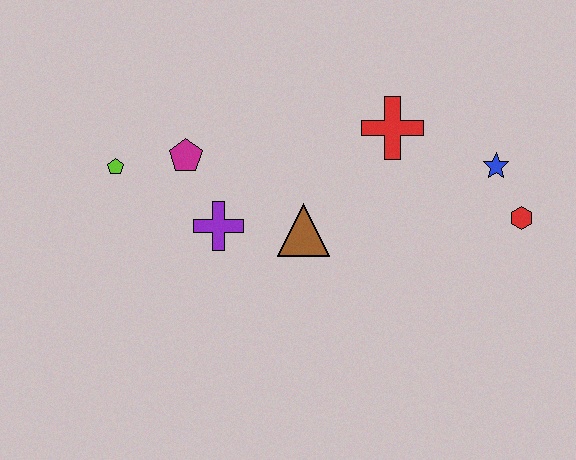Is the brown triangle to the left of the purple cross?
No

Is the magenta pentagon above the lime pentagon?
Yes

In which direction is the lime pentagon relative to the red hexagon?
The lime pentagon is to the left of the red hexagon.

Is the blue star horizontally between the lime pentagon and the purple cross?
No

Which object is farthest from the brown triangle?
The red hexagon is farthest from the brown triangle.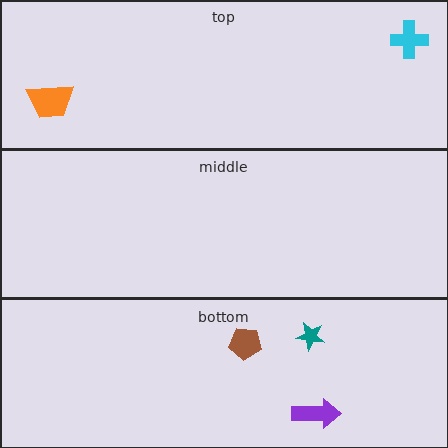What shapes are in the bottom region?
The teal star, the purple arrow, the brown pentagon.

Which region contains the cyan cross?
The top region.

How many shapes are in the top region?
2.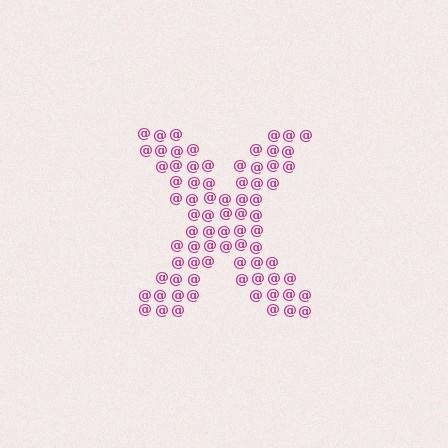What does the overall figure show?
The overall figure shows the letter X.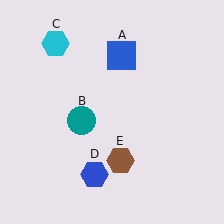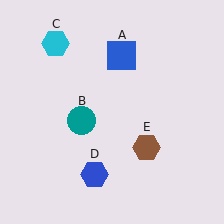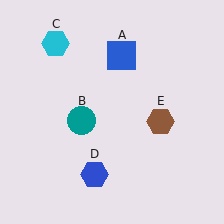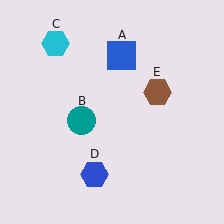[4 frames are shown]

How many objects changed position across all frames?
1 object changed position: brown hexagon (object E).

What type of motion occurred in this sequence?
The brown hexagon (object E) rotated counterclockwise around the center of the scene.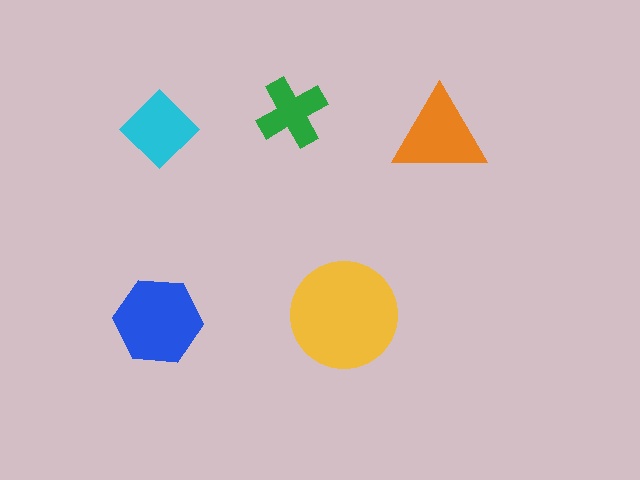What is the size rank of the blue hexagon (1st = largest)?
2nd.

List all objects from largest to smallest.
The yellow circle, the blue hexagon, the orange triangle, the cyan diamond, the green cross.